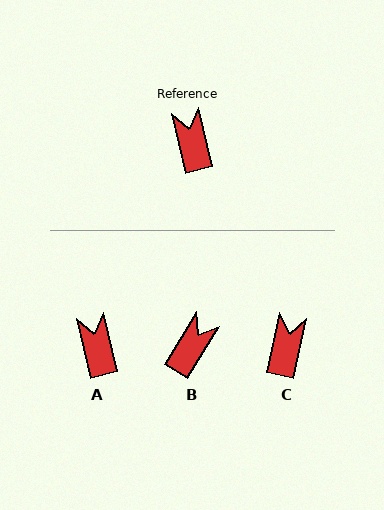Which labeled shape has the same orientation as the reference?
A.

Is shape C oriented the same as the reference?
No, it is off by about 25 degrees.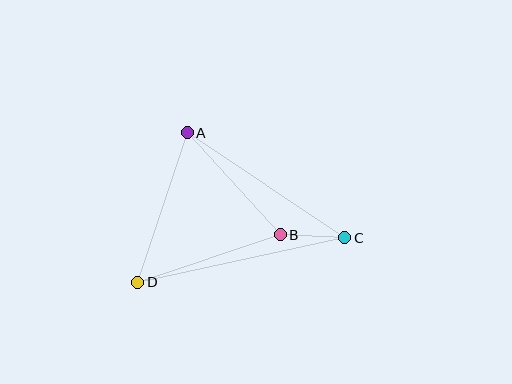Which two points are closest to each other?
Points B and C are closest to each other.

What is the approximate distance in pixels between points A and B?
The distance between A and B is approximately 138 pixels.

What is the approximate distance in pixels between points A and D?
The distance between A and D is approximately 157 pixels.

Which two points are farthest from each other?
Points C and D are farthest from each other.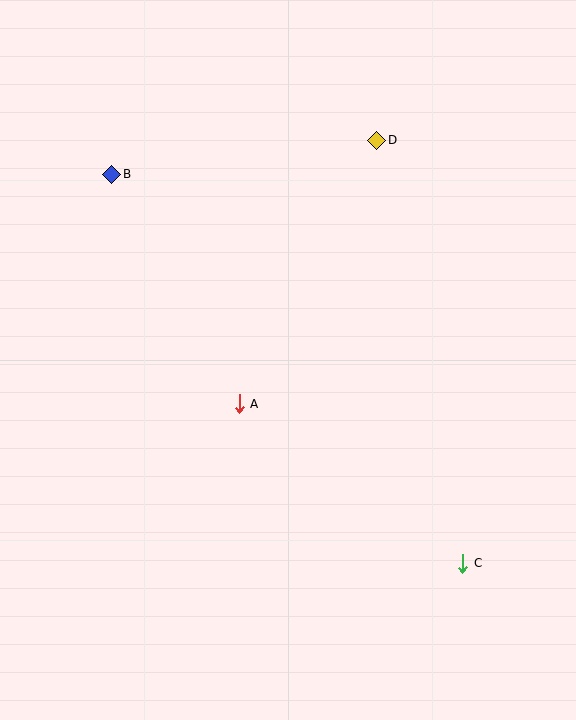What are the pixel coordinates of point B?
Point B is at (112, 174).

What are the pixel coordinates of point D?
Point D is at (377, 140).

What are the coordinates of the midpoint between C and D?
The midpoint between C and D is at (420, 352).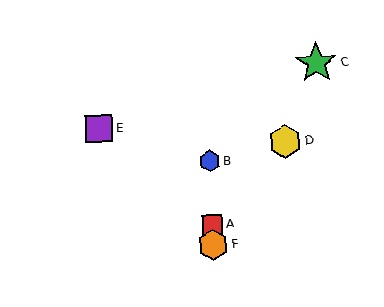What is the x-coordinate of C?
Object C is at x≈316.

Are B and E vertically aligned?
No, B is at x≈210 and E is at x≈99.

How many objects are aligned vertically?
3 objects (A, B, F) are aligned vertically.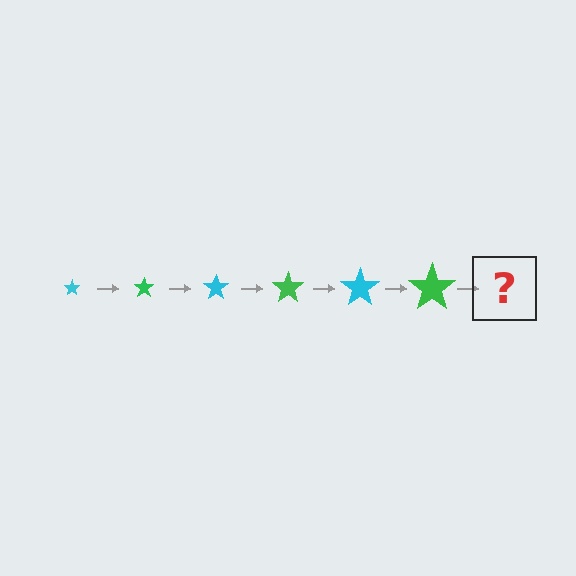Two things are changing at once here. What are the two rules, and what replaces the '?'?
The two rules are that the star grows larger each step and the color cycles through cyan and green. The '?' should be a cyan star, larger than the previous one.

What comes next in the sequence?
The next element should be a cyan star, larger than the previous one.